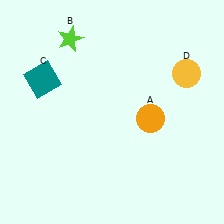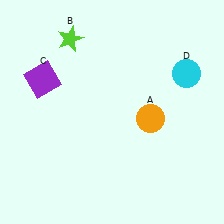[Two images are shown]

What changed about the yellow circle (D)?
In Image 1, D is yellow. In Image 2, it changed to cyan.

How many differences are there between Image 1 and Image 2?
There are 2 differences between the two images.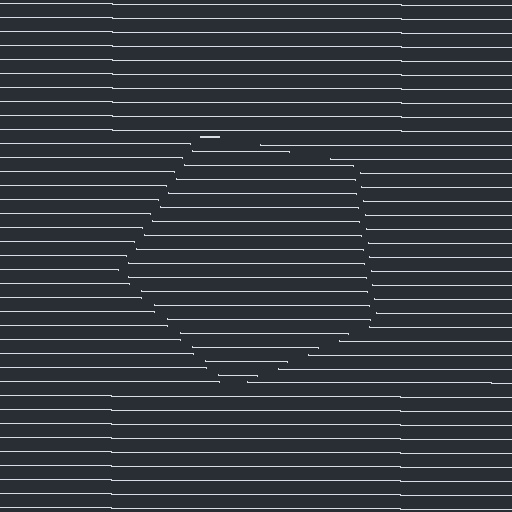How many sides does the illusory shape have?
5 sides — the line-ends trace a pentagon.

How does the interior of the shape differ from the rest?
The interior of the shape contains the same grating, shifted by half a period — the contour is defined by the phase discontinuity where line-ends from the inner and outer gratings abut.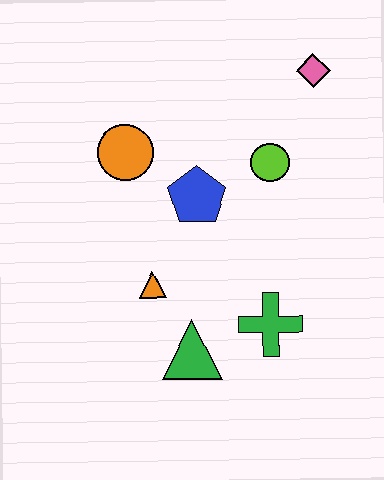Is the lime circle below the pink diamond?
Yes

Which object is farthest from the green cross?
The pink diamond is farthest from the green cross.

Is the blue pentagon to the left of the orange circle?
No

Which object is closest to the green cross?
The green triangle is closest to the green cross.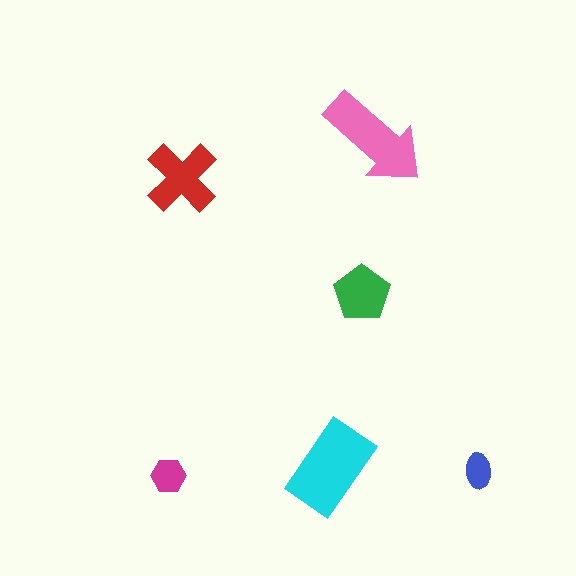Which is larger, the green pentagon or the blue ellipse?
The green pentagon.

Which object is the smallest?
The blue ellipse.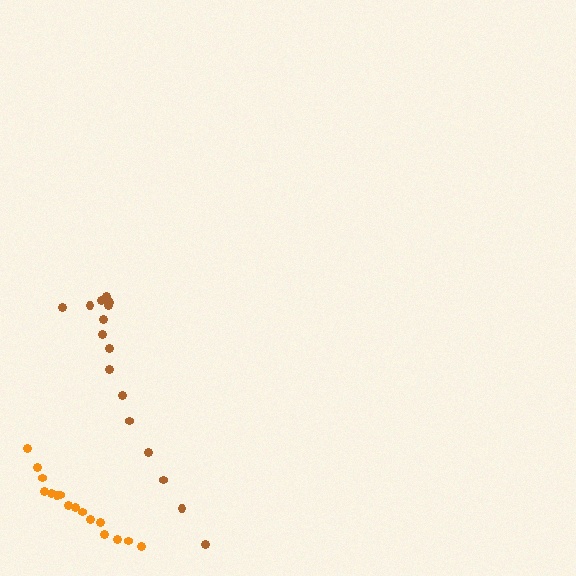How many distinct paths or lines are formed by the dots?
There are 2 distinct paths.